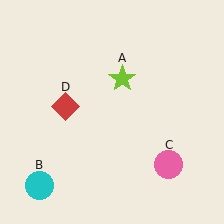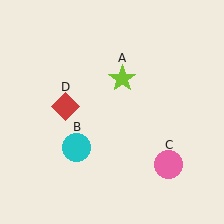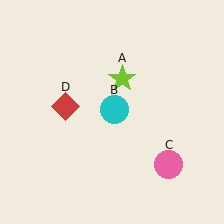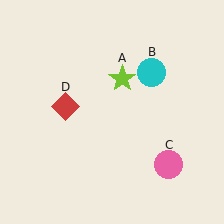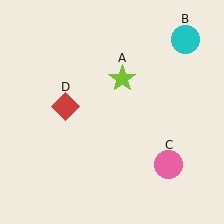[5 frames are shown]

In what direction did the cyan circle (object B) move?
The cyan circle (object B) moved up and to the right.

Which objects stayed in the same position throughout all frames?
Lime star (object A) and pink circle (object C) and red diamond (object D) remained stationary.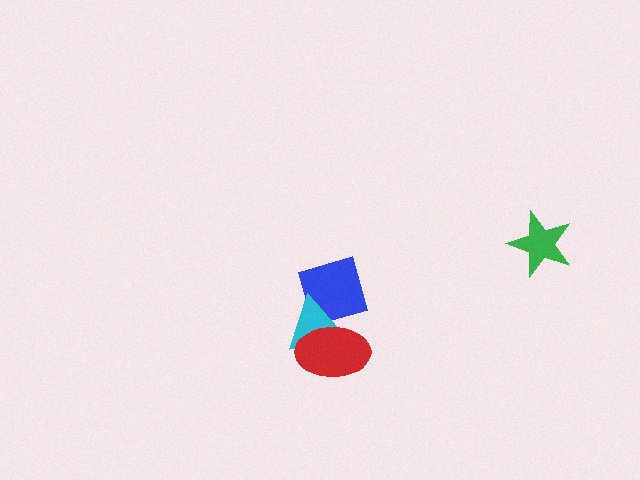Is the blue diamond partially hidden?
Yes, it is partially covered by another shape.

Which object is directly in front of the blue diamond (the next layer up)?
The cyan triangle is directly in front of the blue diamond.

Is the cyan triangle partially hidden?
Yes, it is partially covered by another shape.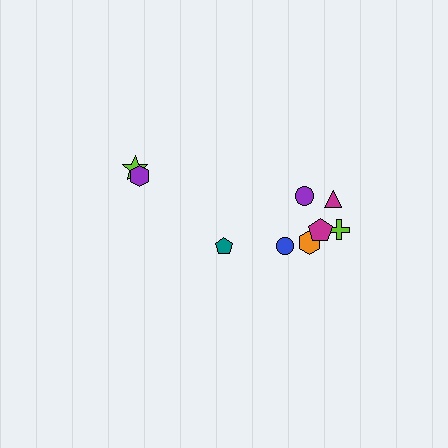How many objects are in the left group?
There are 3 objects.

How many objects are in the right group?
There are 6 objects.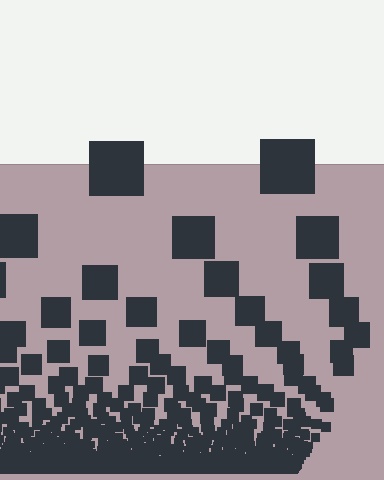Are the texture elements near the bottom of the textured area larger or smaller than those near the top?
Smaller. The gradient is inverted — elements near the bottom are smaller and denser.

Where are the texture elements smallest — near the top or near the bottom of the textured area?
Near the bottom.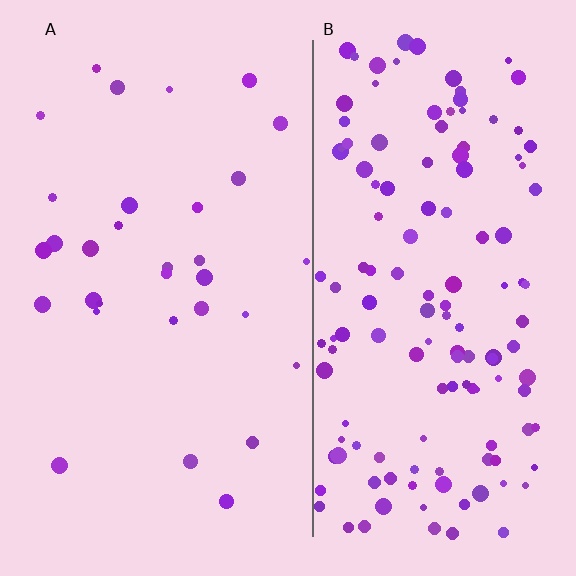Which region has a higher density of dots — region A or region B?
B (the right).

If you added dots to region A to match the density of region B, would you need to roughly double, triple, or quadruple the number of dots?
Approximately quadruple.